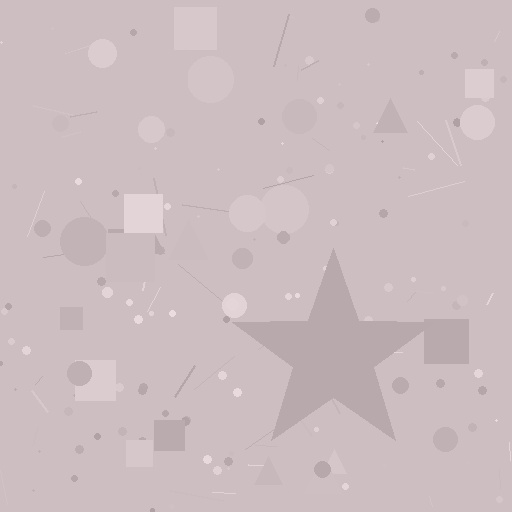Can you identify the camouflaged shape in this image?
The camouflaged shape is a star.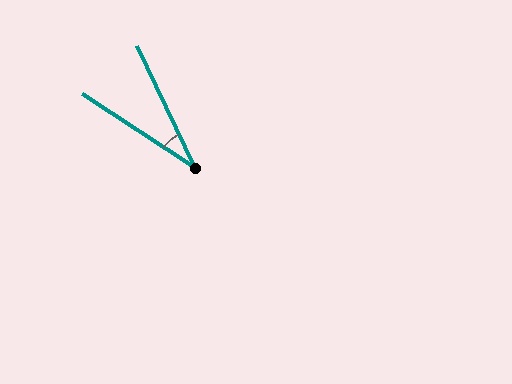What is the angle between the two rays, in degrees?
Approximately 31 degrees.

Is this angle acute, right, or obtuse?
It is acute.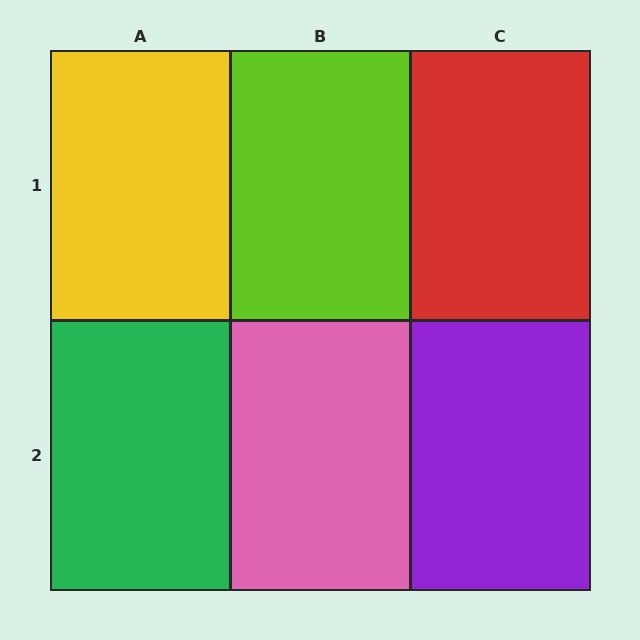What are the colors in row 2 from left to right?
Green, pink, purple.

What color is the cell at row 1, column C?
Red.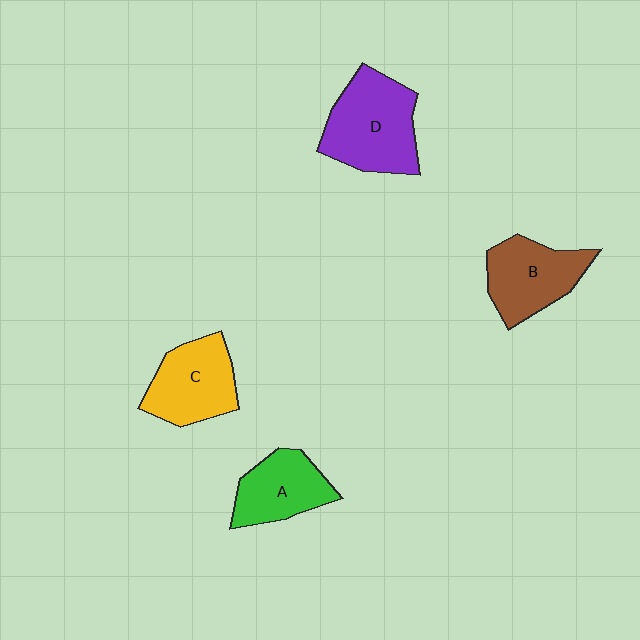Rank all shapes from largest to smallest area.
From largest to smallest: D (purple), B (brown), C (yellow), A (green).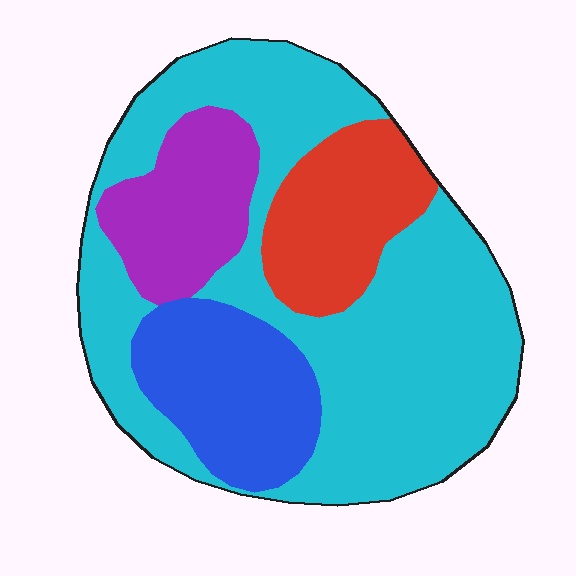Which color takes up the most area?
Cyan, at roughly 55%.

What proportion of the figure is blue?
Blue takes up about one sixth (1/6) of the figure.